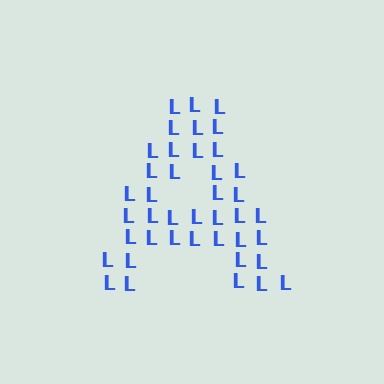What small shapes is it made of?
It is made of small letter L's.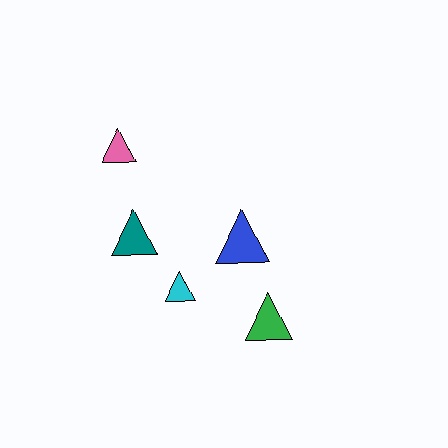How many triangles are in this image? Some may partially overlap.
There are 5 triangles.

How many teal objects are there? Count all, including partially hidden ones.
There is 1 teal object.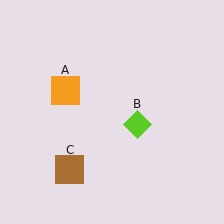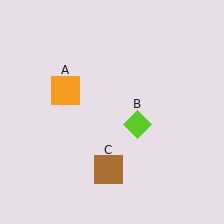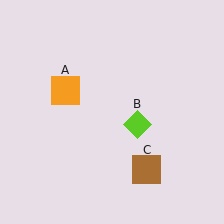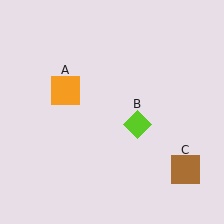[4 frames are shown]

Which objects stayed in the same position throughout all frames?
Orange square (object A) and lime diamond (object B) remained stationary.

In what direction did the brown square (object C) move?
The brown square (object C) moved right.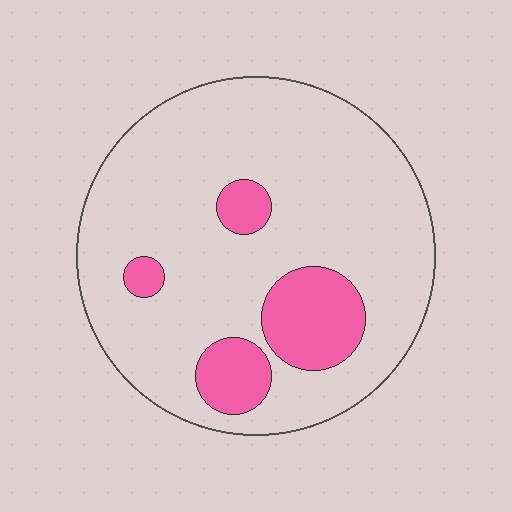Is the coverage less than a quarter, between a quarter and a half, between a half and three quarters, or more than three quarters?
Less than a quarter.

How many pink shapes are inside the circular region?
4.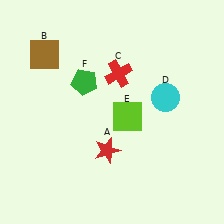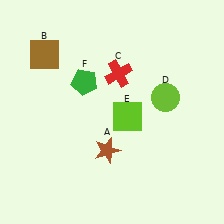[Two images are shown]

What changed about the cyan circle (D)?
In Image 1, D is cyan. In Image 2, it changed to lime.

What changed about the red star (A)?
In Image 1, A is red. In Image 2, it changed to brown.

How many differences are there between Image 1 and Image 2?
There are 2 differences between the two images.